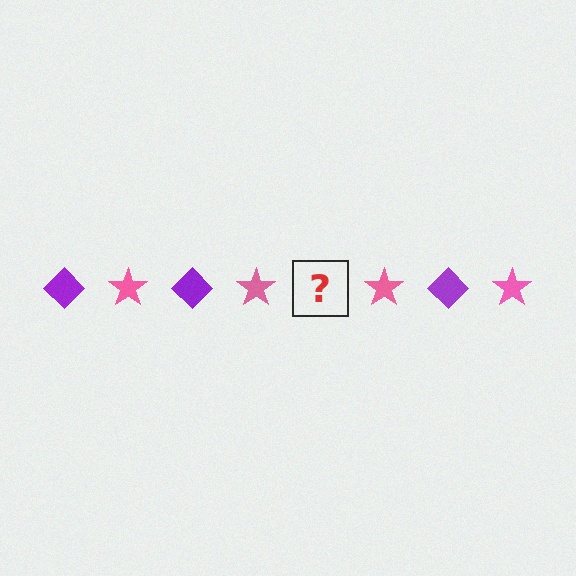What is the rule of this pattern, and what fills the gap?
The rule is that the pattern alternates between purple diamond and pink star. The gap should be filled with a purple diamond.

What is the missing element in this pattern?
The missing element is a purple diamond.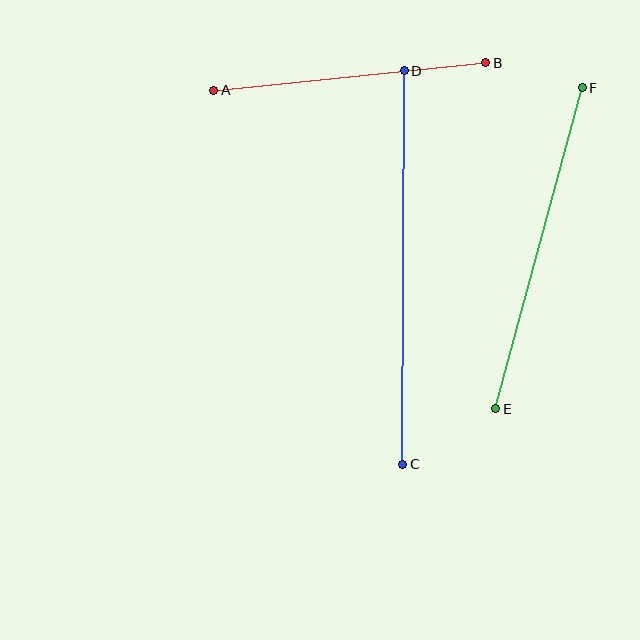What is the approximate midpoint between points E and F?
The midpoint is at approximately (539, 248) pixels.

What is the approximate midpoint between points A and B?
The midpoint is at approximately (350, 76) pixels.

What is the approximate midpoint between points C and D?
The midpoint is at approximately (403, 267) pixels.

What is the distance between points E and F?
The distance is approximately 333 pixels.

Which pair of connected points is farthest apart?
Points C and D are farthest apart.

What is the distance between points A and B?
The distance is approximately 273 pixels.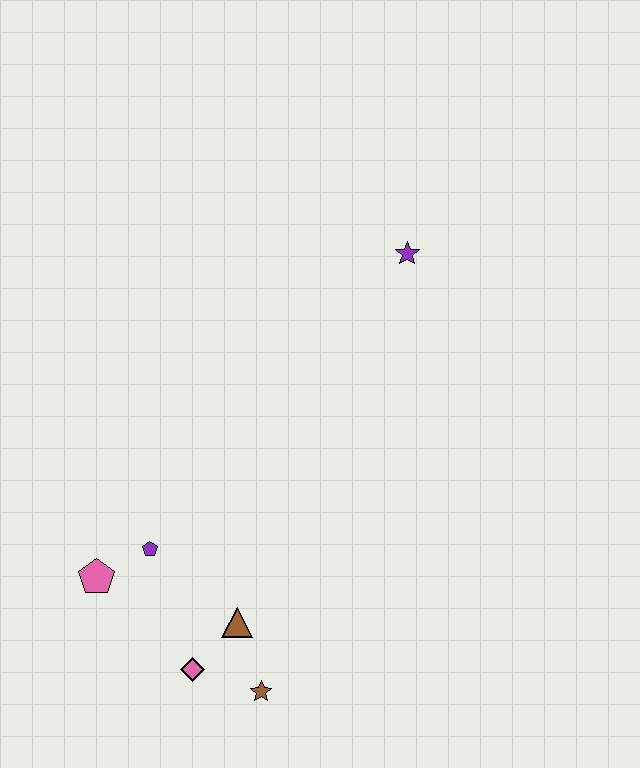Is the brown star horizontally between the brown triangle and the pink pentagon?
No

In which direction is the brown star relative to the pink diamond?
The brown star is to the right of the pink diamond.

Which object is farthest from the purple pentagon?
The purple star is farthest from the purple pentagon.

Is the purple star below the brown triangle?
No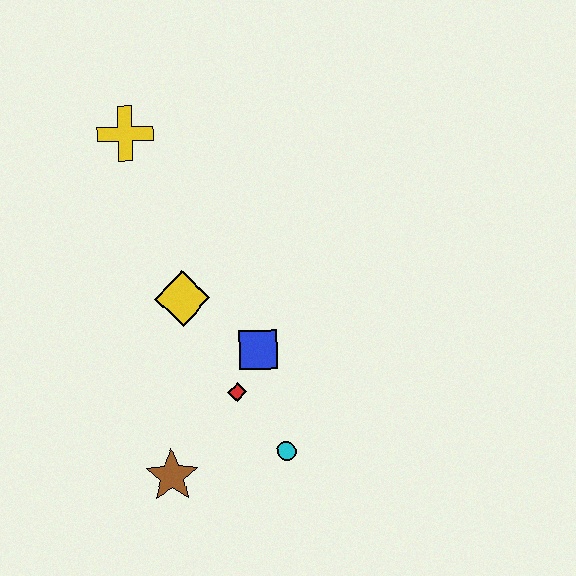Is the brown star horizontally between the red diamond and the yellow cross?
Yes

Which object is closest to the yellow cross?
The yellow diamond is closest to the yellow cross.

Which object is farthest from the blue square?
The yellow cross is farthest from the blue square.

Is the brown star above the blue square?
No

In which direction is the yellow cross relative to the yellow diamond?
The yellow cross is above the yellow diamond.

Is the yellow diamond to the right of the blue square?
No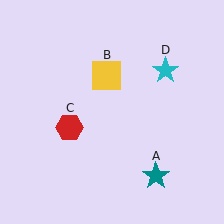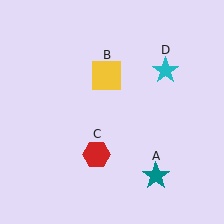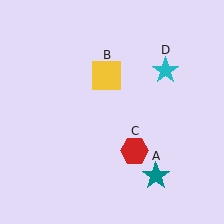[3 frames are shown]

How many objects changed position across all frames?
1 object changed position: red hexagon (object C).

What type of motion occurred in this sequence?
The red hexagon (object C) rotated counterclockwise around the center of the scene.